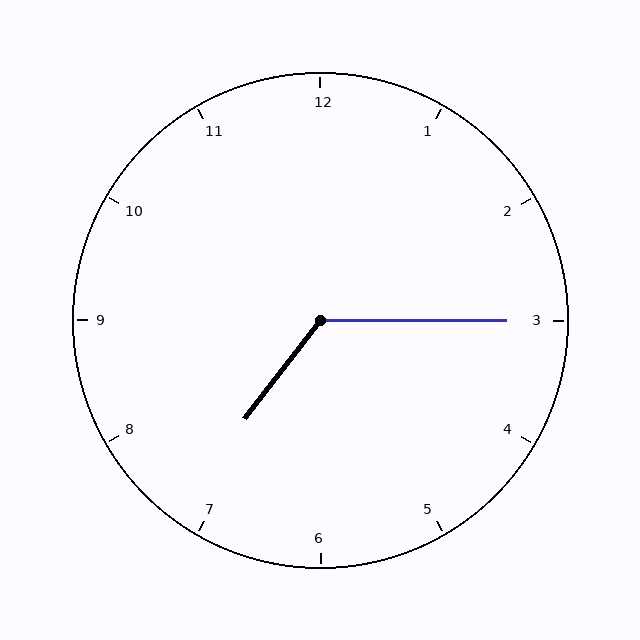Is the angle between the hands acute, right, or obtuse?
It is obtuse.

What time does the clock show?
7:15.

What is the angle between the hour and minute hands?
Approximately 128 degrees.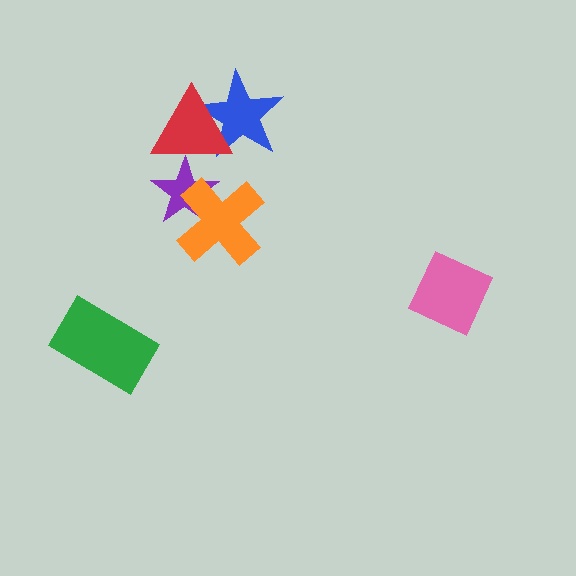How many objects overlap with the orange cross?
1 object overlaps with the orange cross.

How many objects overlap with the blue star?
1 object overlaps with the blue star.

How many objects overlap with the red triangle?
2 objects overlap with the red triangle.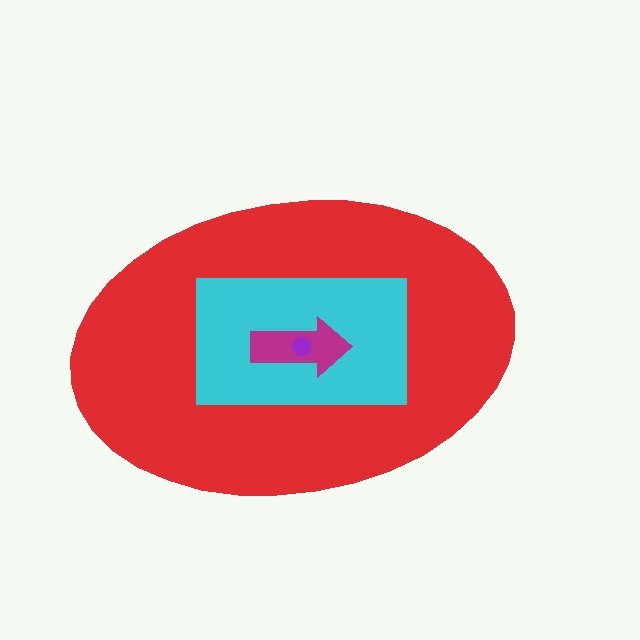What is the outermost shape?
The red ellipse.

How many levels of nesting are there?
4.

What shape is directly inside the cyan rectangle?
The magenta arrow.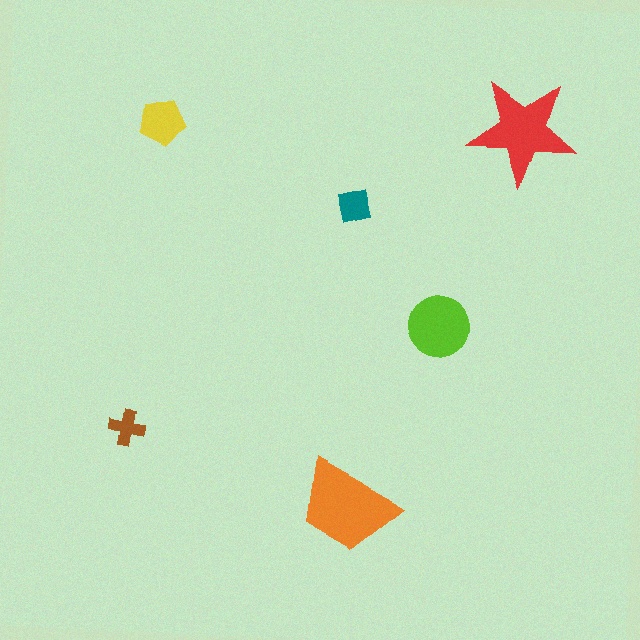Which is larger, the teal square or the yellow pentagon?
The yellow pentagon.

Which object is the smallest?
The brown cross.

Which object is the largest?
The orange trapezoid.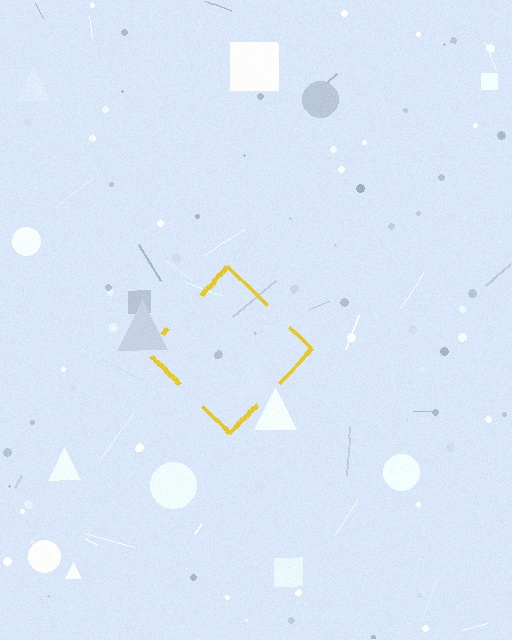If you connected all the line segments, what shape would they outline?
They would outline a diamond.